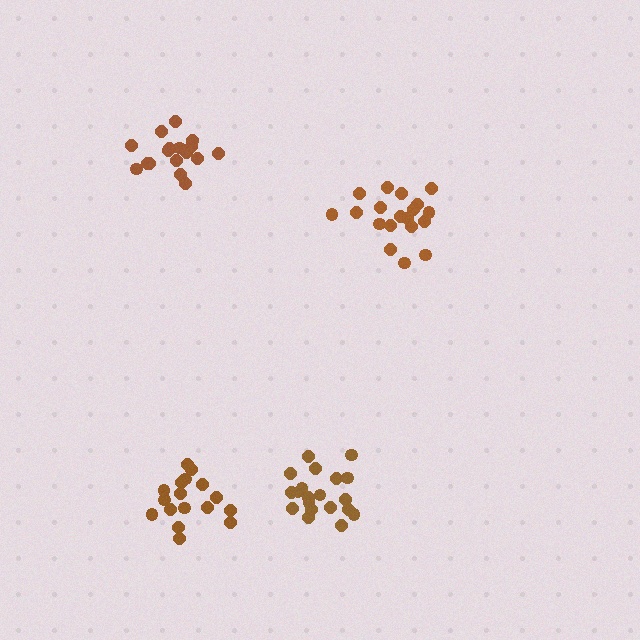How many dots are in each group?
Group 1: 17 dots, Group 2: 17 dots, Group 3: 19 dots, Group 4: 20 dots (73 total).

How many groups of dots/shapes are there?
There are 4 groups.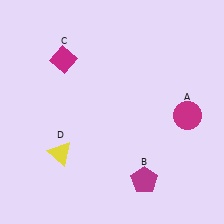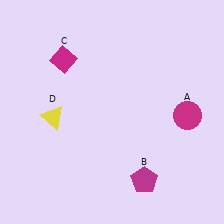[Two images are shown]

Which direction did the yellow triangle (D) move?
The yellow triangle (D) moved up.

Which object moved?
The yellow triangle (D) moved up.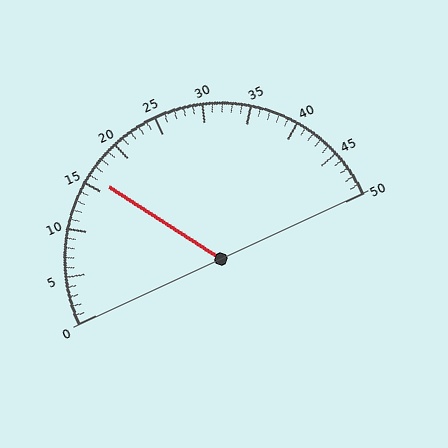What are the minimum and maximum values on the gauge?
The gauge ranges from 0 to 50.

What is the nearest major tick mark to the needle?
The nearest major tick mark is 15.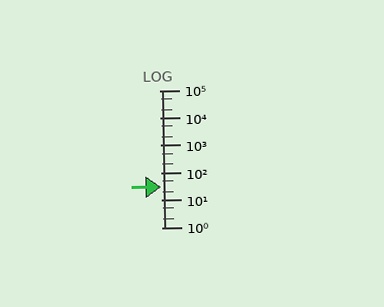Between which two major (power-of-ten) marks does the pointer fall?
The pointer is between 10 and 100.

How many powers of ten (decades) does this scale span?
The scale spans 5 decades, from 1 to 100000.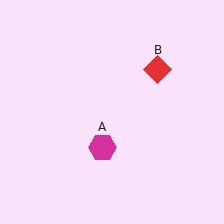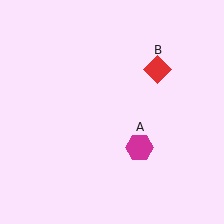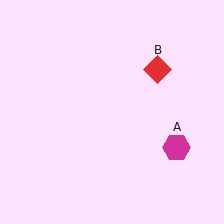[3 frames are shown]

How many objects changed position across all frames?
1 object changed position: magenta hexagon (object A).